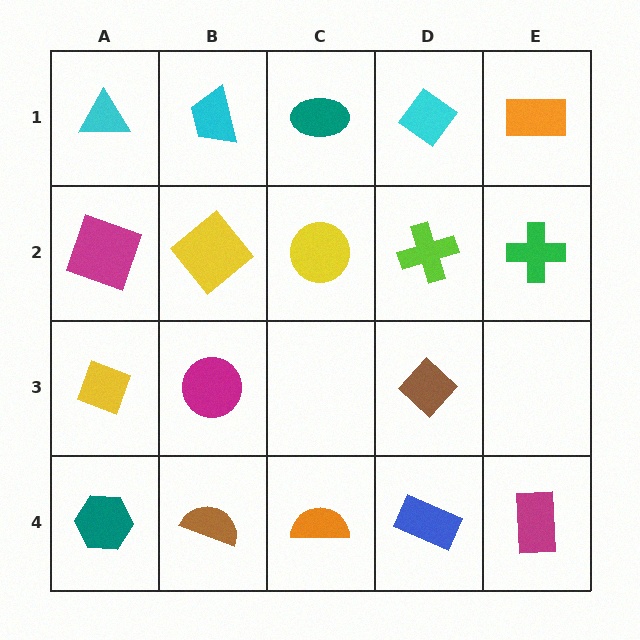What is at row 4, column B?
A brown semicircle.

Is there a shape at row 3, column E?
No, that cell is empty.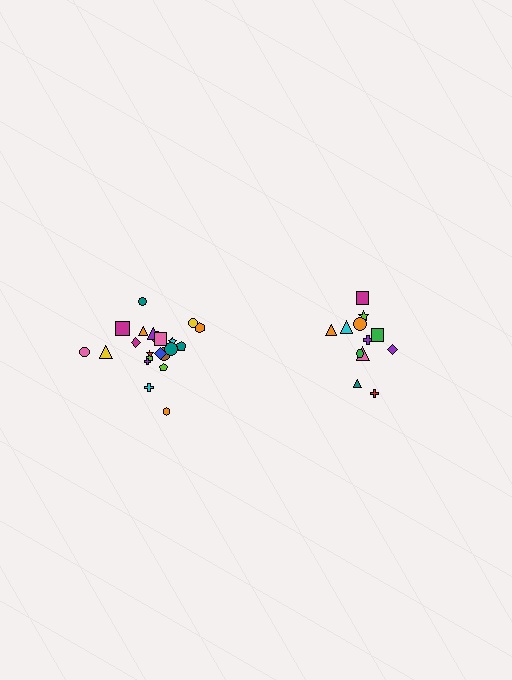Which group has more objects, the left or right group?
The left group.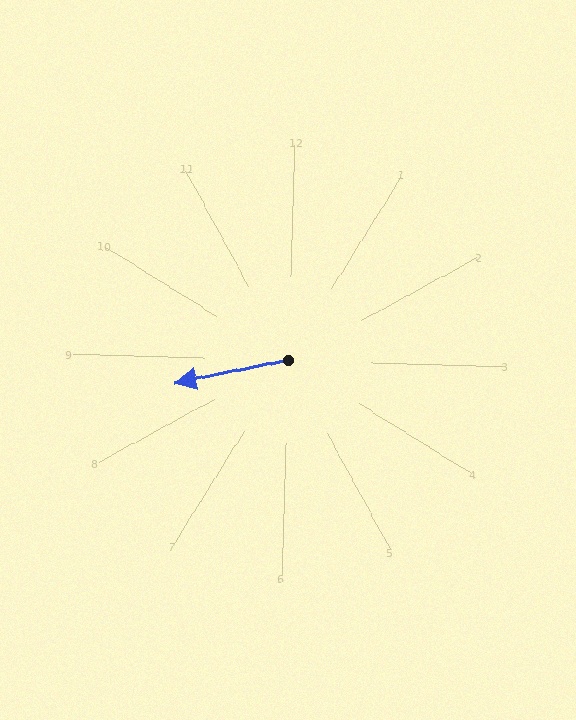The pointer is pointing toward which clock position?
Roughly 9 o'clock.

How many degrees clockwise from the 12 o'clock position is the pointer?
Approximately 257 degrees.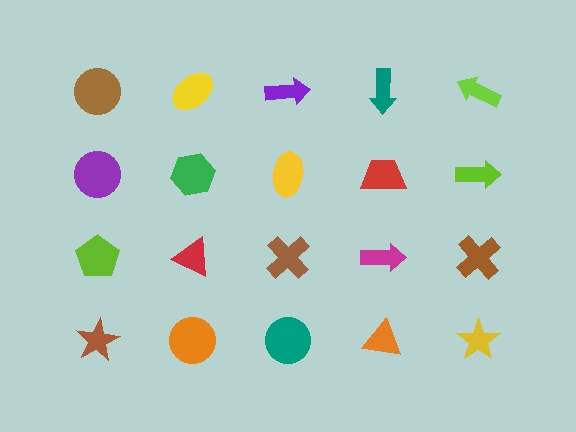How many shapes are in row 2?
5 shapes.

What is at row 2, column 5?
A lime arrow.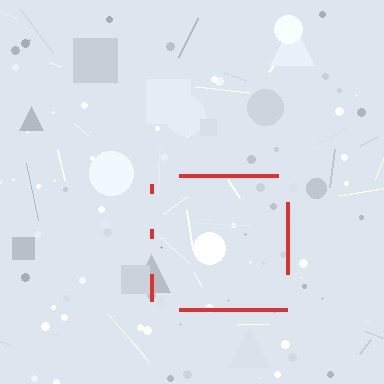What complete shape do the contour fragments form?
The contour fragments form a square.